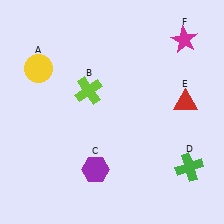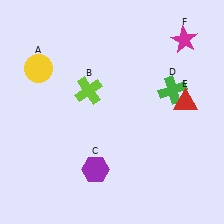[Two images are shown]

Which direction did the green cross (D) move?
The green cross (D) moved up.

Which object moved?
The green cross (D) moved up.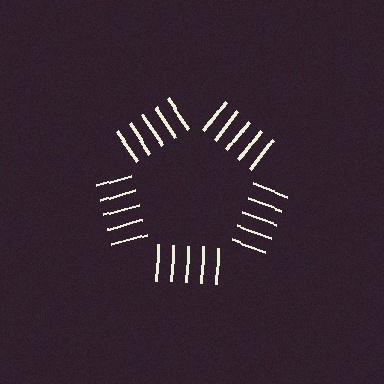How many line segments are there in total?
25 — 5 along each of the 5 edges.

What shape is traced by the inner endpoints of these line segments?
An illusory pentagon — the line segments terminate on its edges but no continuous stroke is drawn.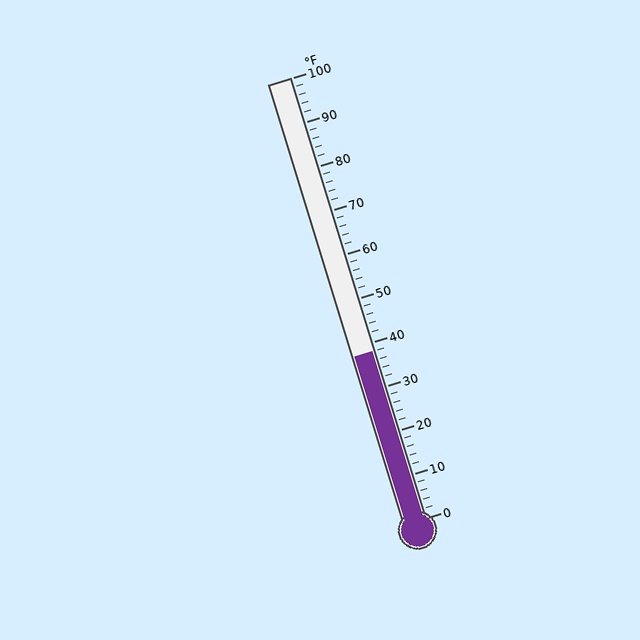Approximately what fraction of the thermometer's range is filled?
The thermometer is filled to approximately 40% of its range.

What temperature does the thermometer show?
The thermometer shows approximately 38°F.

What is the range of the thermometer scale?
The thermometer scale ranges from 0°F to 100°F.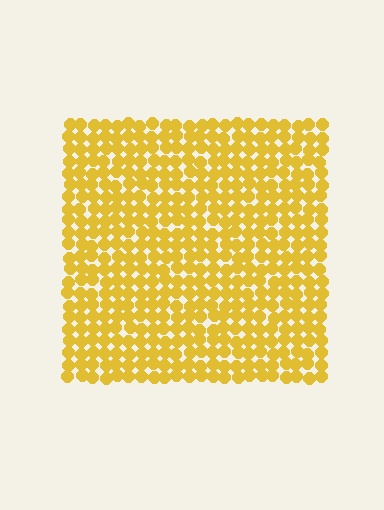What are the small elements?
The small elements are circles.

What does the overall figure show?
The overall figure shows a square.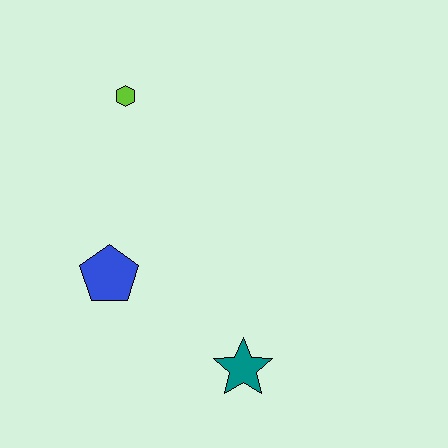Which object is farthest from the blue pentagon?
The lime hexagon is farthest from the blue pentagon.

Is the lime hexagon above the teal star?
Yes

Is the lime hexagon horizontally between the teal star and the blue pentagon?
Yes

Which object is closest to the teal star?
The blue pentagon is closest to the teal star.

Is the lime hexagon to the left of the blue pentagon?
No